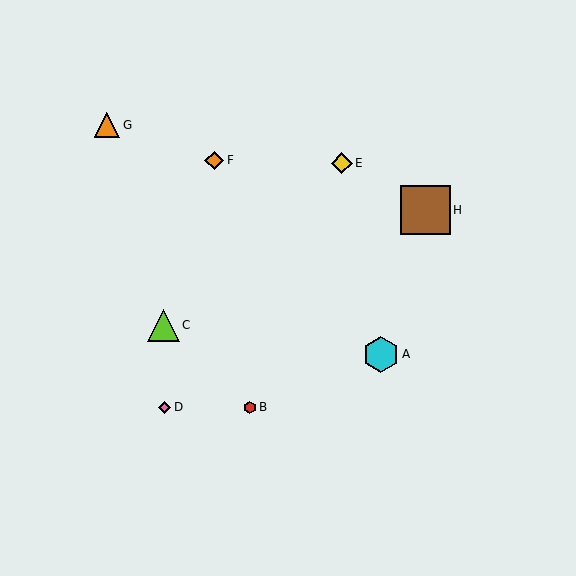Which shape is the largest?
The brown square (labeled H) is the largest.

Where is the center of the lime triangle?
The center of the lime triangle is at (164, 325).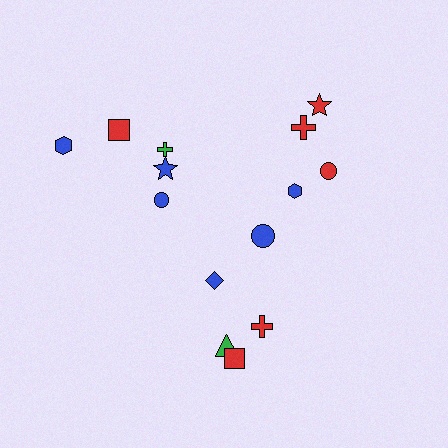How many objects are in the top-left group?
There are 7 objects.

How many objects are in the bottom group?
There are 4 objects.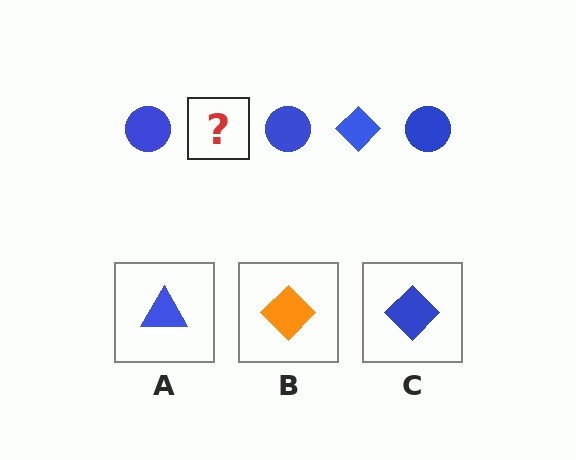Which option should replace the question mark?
Option C.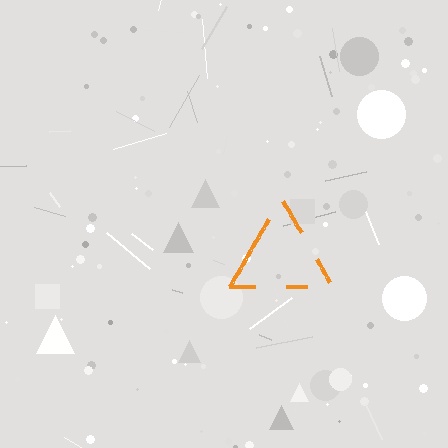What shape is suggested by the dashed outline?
The dashed outline suggests a triangle.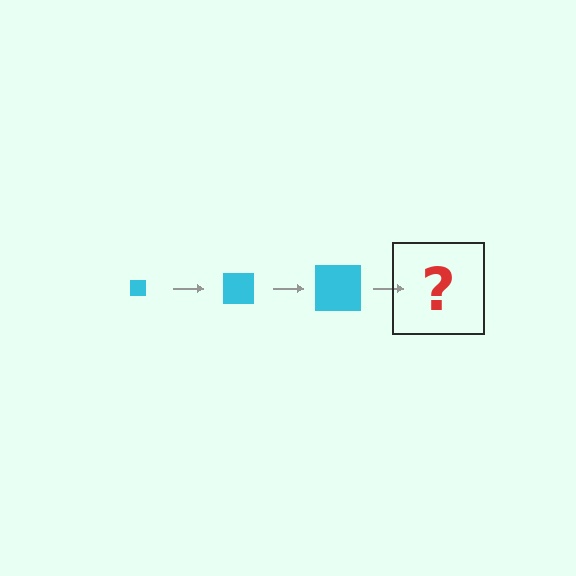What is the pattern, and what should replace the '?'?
The pattern is that the square gets progressively larger each step. The '?' should be a cyan square, larger than the previous one.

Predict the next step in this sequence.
The next step is a cyan square, larger than the previous one.